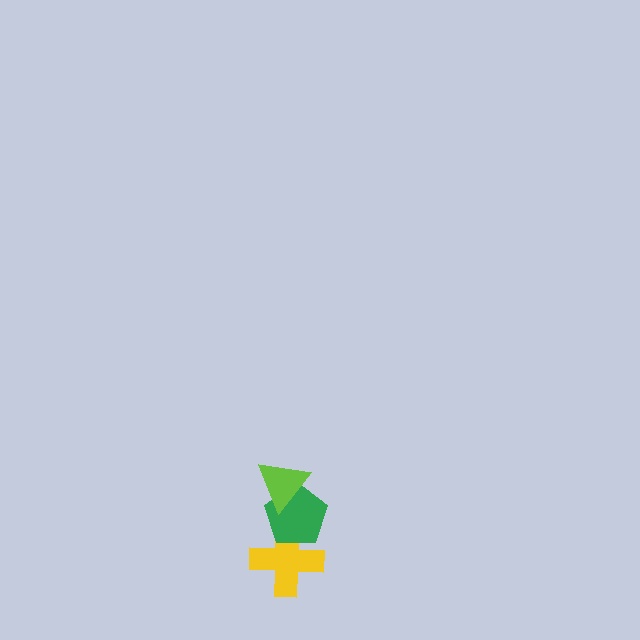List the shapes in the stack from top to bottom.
From top to bottom: the lime triangle, the green pentagon, the yellow cross.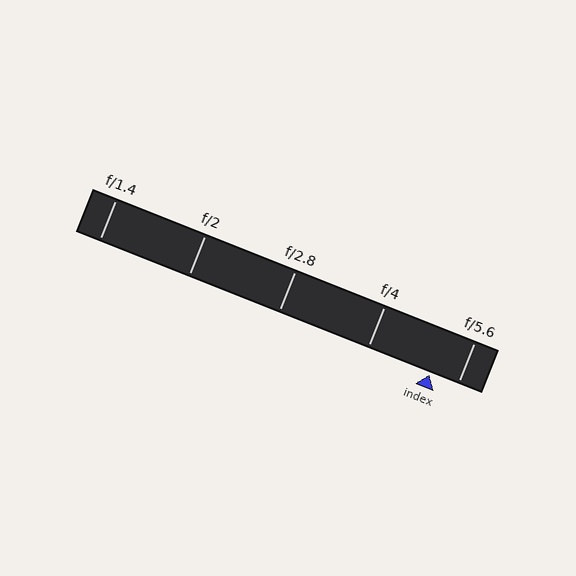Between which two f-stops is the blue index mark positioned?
The index mark is between f/4 and f/5.6.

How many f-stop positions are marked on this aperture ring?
There are 5 f-stop positions marked.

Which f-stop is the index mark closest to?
The index mark is closest to f/5.6.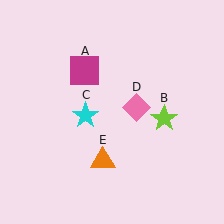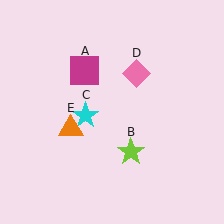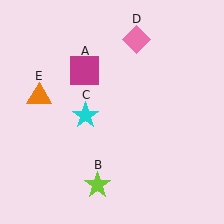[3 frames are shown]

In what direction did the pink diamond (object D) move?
The pink diamond (object D) moved up.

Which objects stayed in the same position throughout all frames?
Magenta square (object A) and cyan star (object C) remained stationary.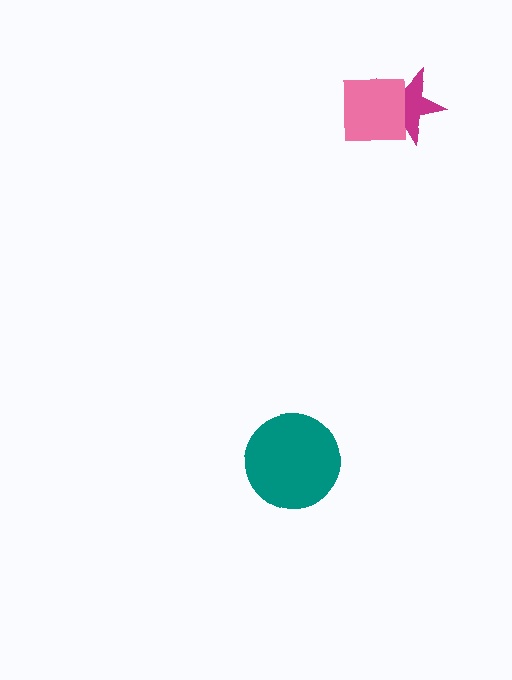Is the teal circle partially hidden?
No, no other shape covers it.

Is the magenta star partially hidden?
Yes, it is partially covered by another shape.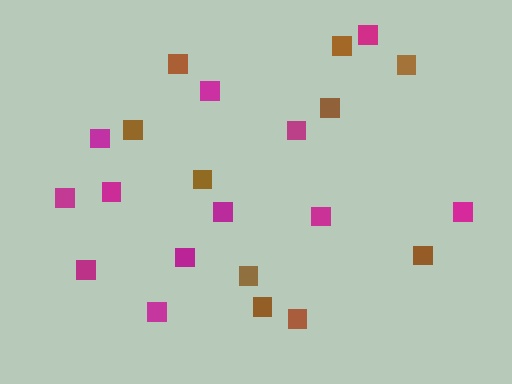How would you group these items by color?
There are 2 groups: one group of magenta squares (12) and one group of brown squares (10).